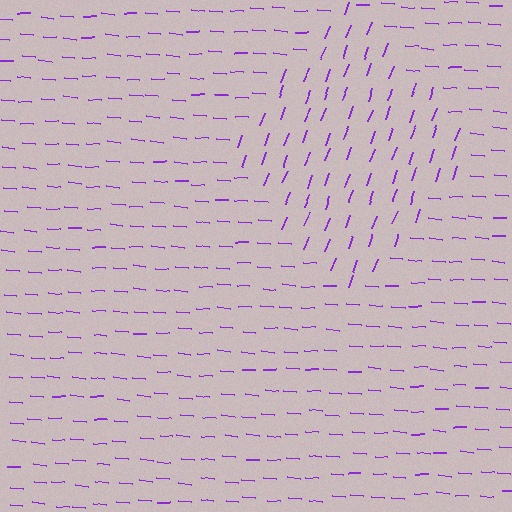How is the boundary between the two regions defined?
The boundary is defined purely by a change in line orientation (approximately 75 degrees difference). All lines are the same color and thickness.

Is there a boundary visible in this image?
Yes, there is a texture boundary formed by a change in line orientation.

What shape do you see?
I see a diamond.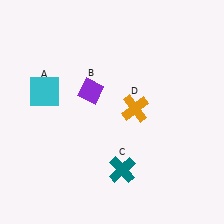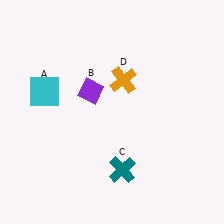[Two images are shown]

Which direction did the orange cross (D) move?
The orange cross (D) moved up.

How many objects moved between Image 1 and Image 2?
1 object moved between the two images.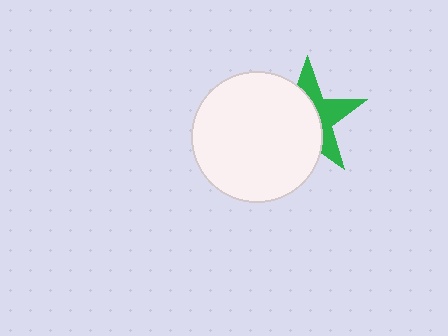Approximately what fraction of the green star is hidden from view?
Roughly 59% of the green star is hidden behind the white circle.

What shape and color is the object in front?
The object in front is a white circle.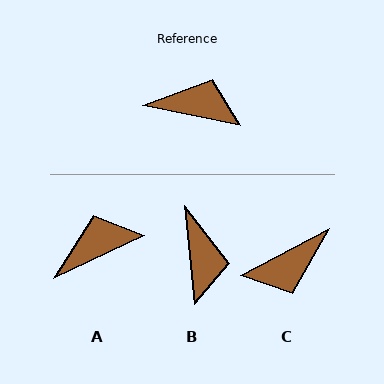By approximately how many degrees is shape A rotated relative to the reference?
Approximately 37 degrees counter-clockwise.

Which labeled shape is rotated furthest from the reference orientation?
C, about 140 degrees away.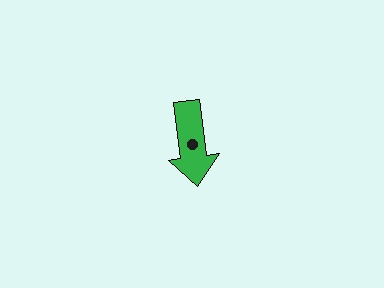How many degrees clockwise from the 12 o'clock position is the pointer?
Approximately 173 degrees.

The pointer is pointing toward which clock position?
Roughly 6 o'clock.